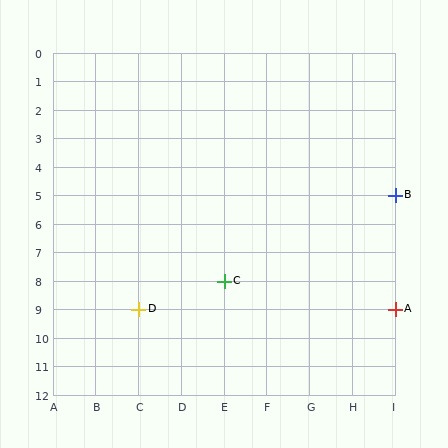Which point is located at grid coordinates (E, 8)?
Point C is at (E, 8).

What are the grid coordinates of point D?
Point D is at grid coordinates (C, 9).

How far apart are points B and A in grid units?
Points B and A are 4 rows apart.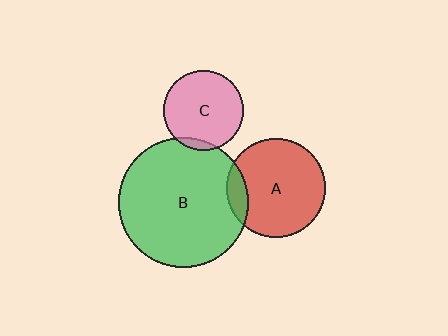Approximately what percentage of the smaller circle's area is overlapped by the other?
Approximately 5%.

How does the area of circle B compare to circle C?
Approximately 2.7 times.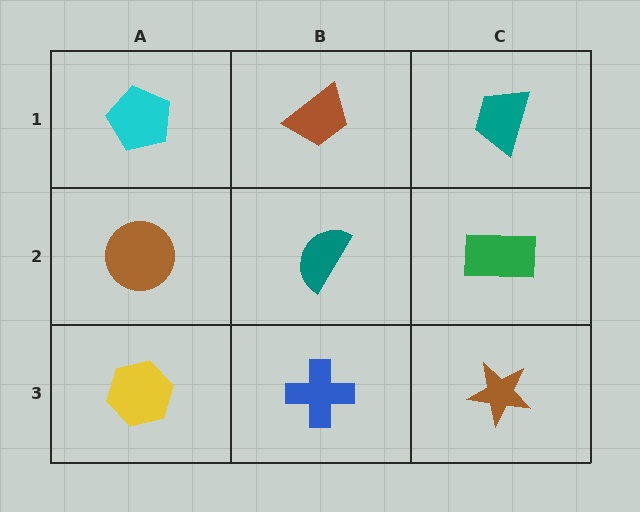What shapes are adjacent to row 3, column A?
A brown circle (row 2, column A), a blue cross (row 3, column B).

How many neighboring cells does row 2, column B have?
4.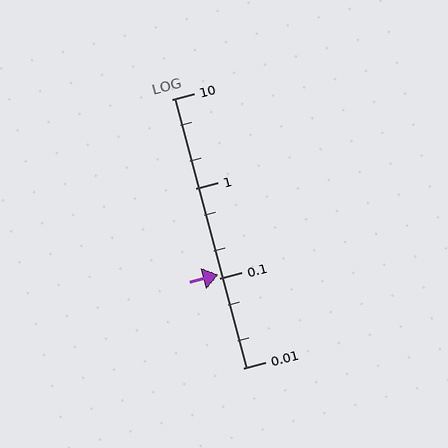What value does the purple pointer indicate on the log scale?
The pointer indicates approximately 0.11.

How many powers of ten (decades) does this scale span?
The scale spans 3 decades, from 0.01 to 10.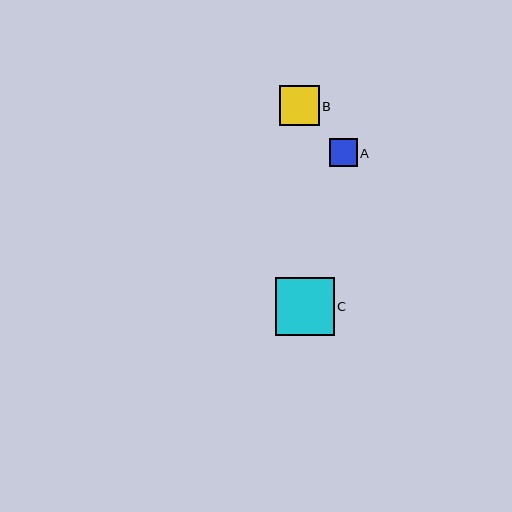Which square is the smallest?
Square A is the smallest with a size of approximately 28 pixels.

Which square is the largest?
Square C is the largest with a size of approximately 59 pixels.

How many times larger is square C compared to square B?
Square C is approximately 1.5 times the size of square B.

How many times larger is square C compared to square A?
Square C is approximately 2.1 times the size of square A.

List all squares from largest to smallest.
From largest to smallest: C, B, A.